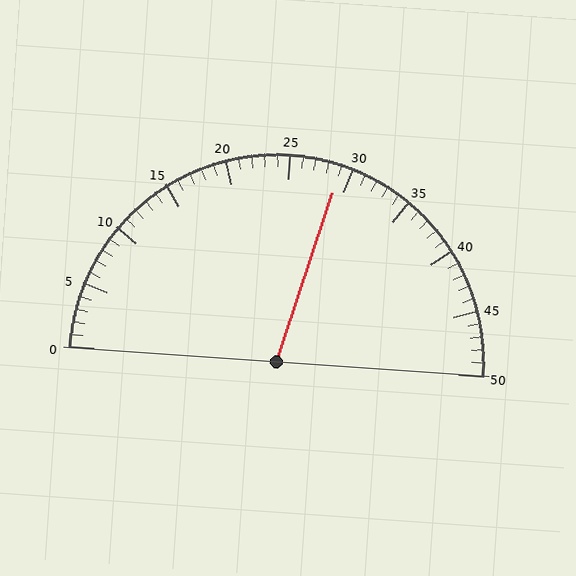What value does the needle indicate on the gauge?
The needle indicates approximately 29.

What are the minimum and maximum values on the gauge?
The gauge ranges from 0 to 50.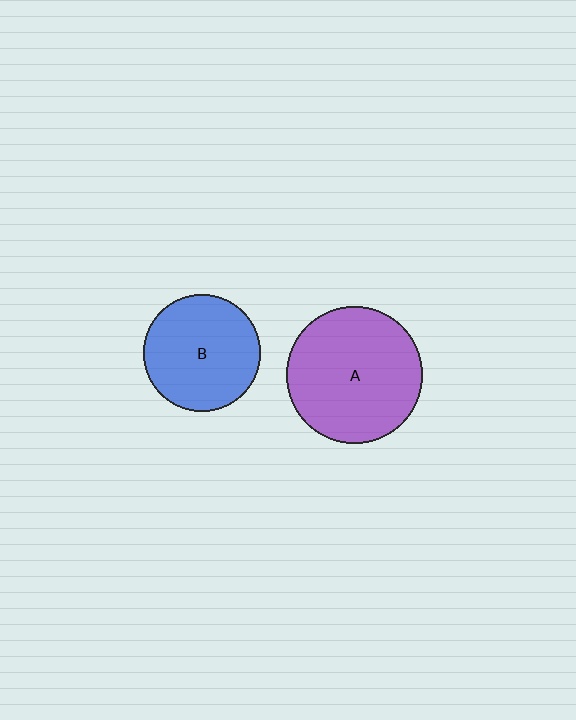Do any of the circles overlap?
No, none of the circles overlap.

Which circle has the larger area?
Circle A (purple).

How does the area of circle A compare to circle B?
Approximately 1.4 times.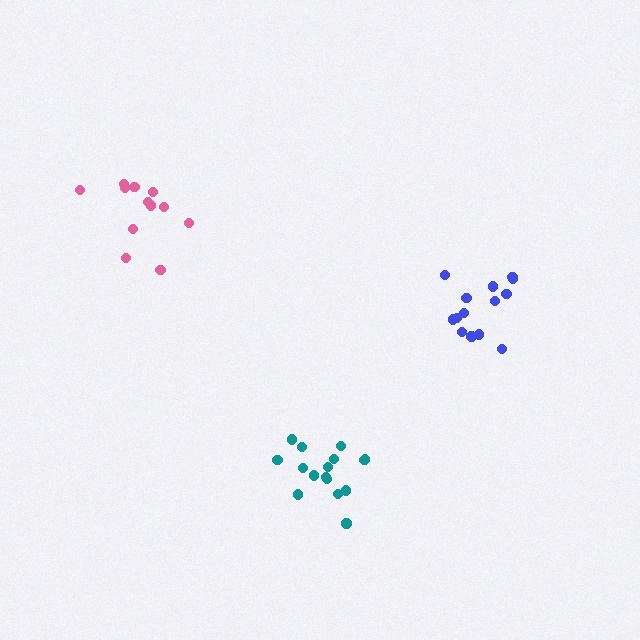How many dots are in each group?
Group 1: 14 dots, Group 2: 12 dots, Group 3: 16 dots (42 total).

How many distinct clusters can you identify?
There are 3 distinct clusters.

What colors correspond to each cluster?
The clusters are colored: blue, pink, teal.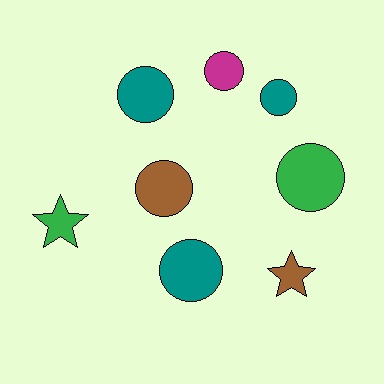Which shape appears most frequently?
Circle, with 6 objects.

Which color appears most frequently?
Teal, with 3 objects.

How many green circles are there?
There is 1 green circle.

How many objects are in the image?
There are 8 objects.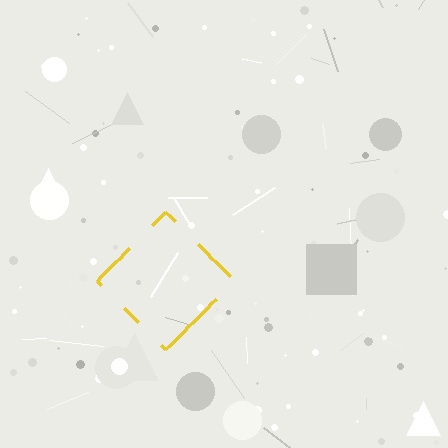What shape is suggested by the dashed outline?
The dashed outline suggests a diamond.